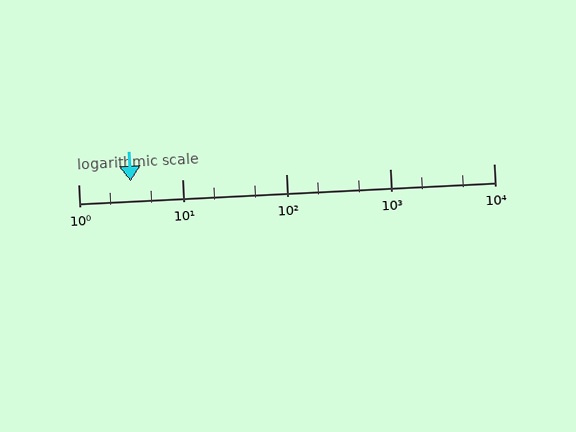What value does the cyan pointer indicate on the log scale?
The pointer indicates approximately 3.2.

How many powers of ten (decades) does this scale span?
The scale spans 4 decades, from 1 to 10000.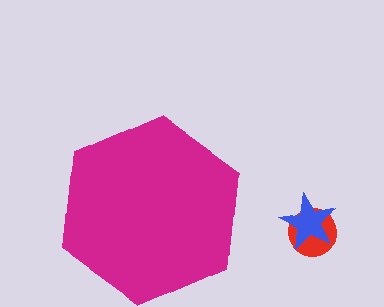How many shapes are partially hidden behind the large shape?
1 shape is partially hidden.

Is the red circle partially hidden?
No, the red circle is fully visible.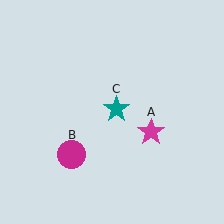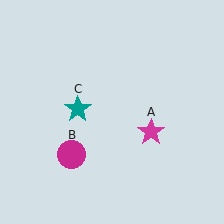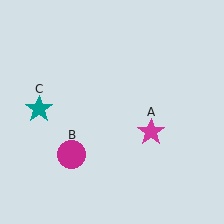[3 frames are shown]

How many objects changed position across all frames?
1 object changed position: teal star (object C).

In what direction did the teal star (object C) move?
The teal star (object C) moved left.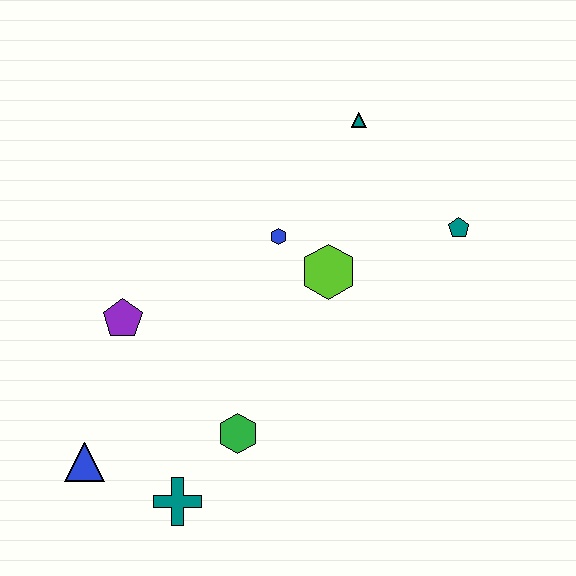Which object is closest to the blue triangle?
The teal cross is closest to the blue triangle.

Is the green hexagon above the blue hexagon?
No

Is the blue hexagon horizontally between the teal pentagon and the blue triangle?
Yes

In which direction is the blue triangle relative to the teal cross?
The blue triangle is to the left of the teal cross.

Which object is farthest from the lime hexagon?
The blue triangle is farthest from the lime hexagon.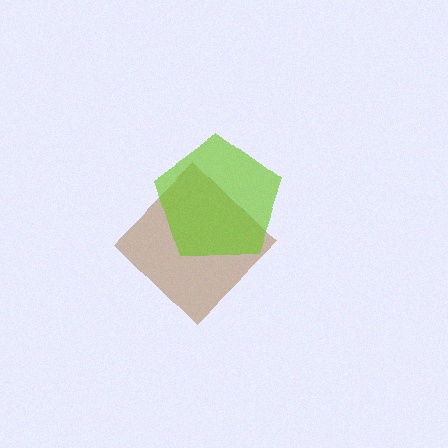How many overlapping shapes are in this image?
There are 2 overlapping shapes in the image.